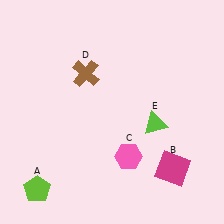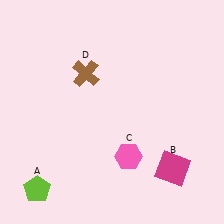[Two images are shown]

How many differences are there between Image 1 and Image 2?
There is 1 difference between the two images.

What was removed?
The lime triangle (E) was removed in Image 2.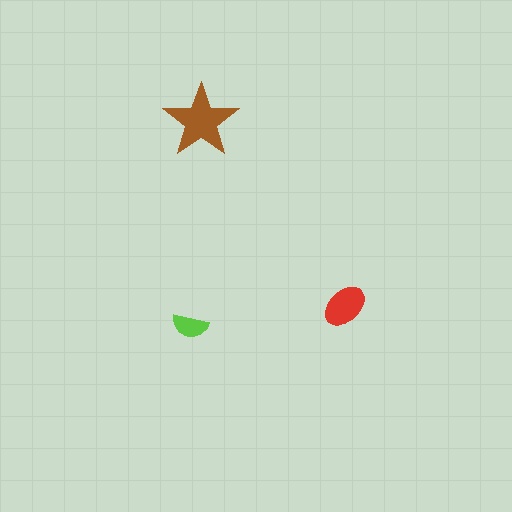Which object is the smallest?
The lime semicircle.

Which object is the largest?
The brown star.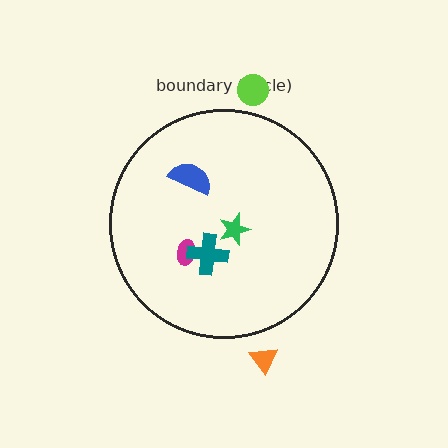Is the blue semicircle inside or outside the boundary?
Inside.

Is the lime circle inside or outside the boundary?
Outside.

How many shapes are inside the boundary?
4 inside, 2 outside.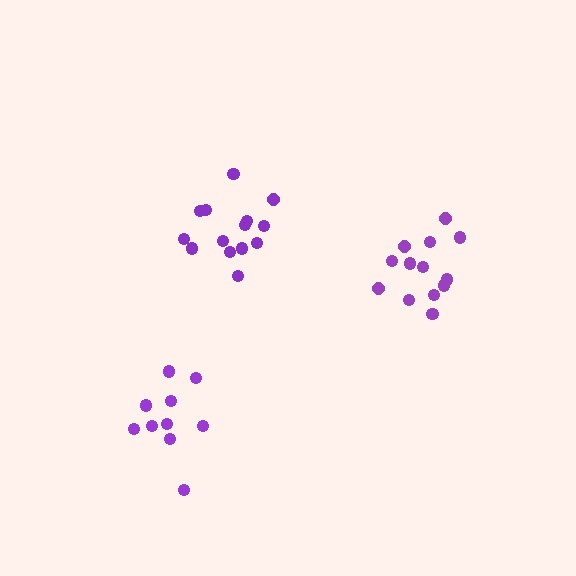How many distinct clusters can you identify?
There are 3 distinct clusters.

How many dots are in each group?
Group 1: 13 dots, Group 2: 14 dots, Group 3: 10 dots (37 total).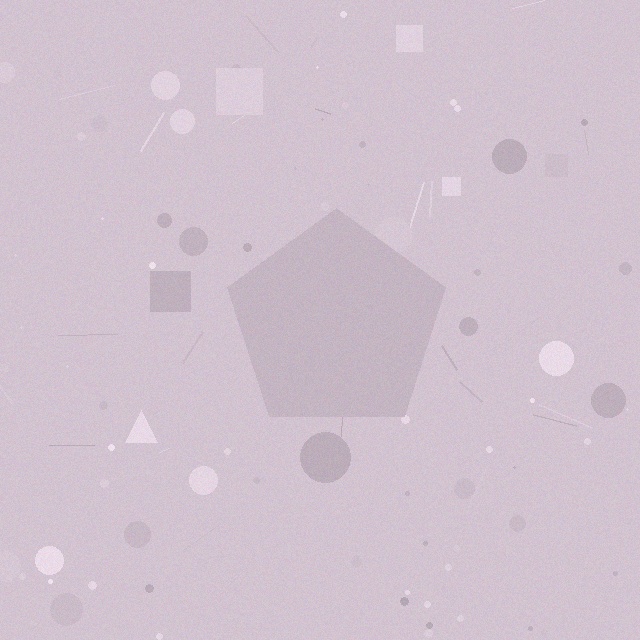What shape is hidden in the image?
A pentagon is hidden in the image.